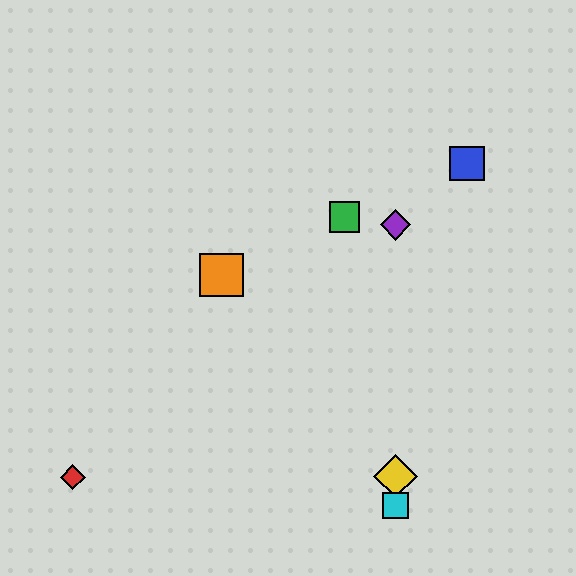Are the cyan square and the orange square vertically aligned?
No, the cyan square is at x≈396 and the orange square is at x≈221.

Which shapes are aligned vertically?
The yellow diamond, the purple diamond, the cyan square are aligned vertically.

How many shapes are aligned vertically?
3 shapes (the yellow diamond, the purple diamond, the cyan square) are aligned vertically.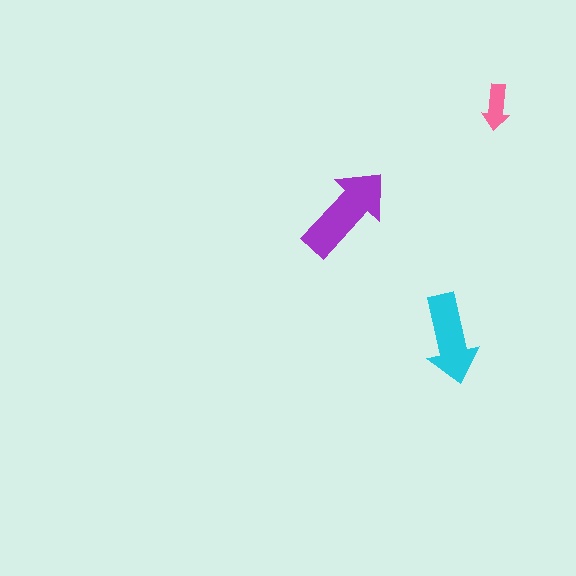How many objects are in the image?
There are 3 objects in the image.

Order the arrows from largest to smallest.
the purple one, the cyan one, the pink one.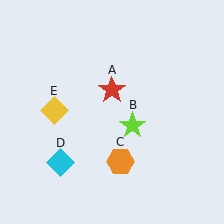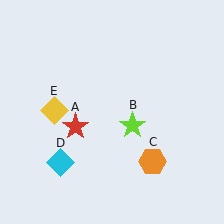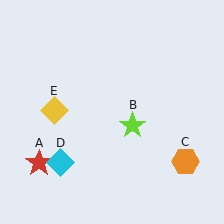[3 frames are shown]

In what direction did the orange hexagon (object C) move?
The orange hexagon (object C) moved right.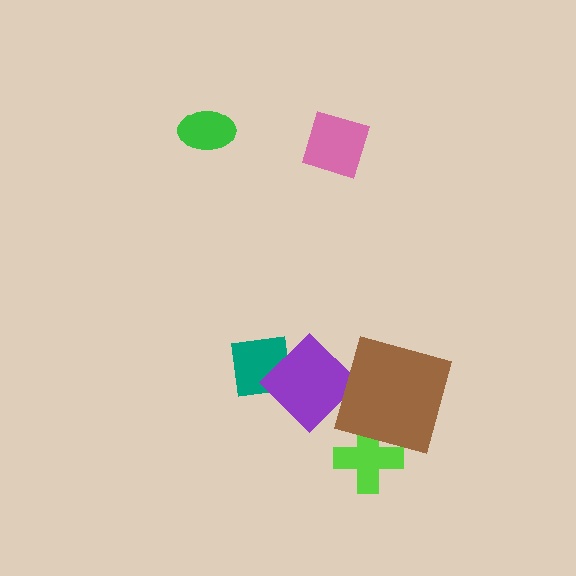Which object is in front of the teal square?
The purple diamond is in front of the teal square.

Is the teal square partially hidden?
Yes, it is partially covered by another shape.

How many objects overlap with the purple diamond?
2 objects overlap with the purple diamond.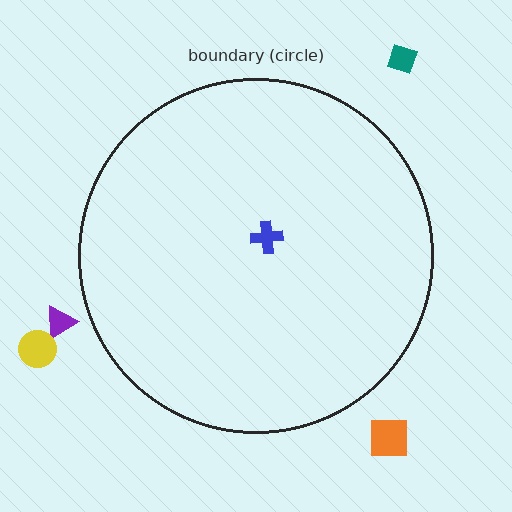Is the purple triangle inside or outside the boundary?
Outside.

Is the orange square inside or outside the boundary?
Outside.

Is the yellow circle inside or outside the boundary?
Outside.